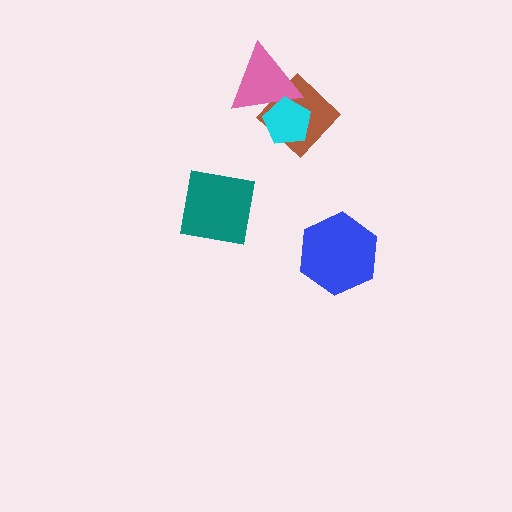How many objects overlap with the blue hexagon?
0 objects overlap with the blue hexagon.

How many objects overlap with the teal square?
0 objects overlap with the teal square.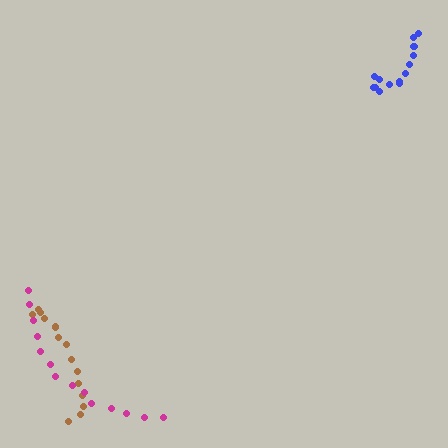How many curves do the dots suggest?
There are 3 distinct paths.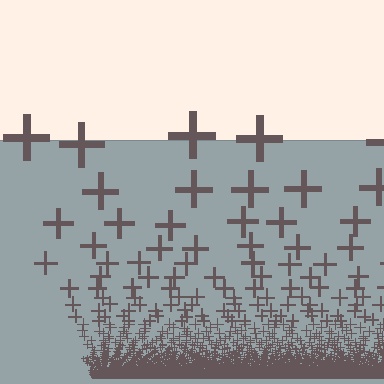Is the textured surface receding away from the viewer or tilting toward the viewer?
The surface appears to tilt toward the viewer. Texture elements get larger and sparser toward the top.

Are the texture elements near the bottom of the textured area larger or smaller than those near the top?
Smaller. The gradient is inverted — elements near the bottom are smaller and denser.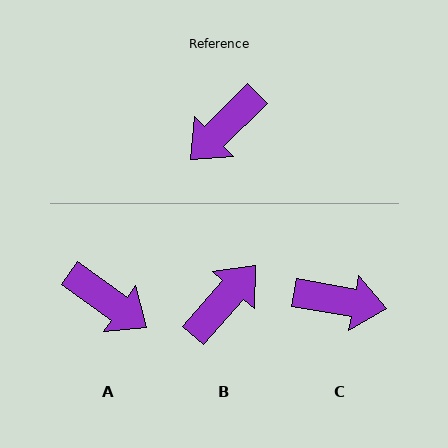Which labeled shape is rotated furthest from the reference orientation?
B, about 176 degrees away.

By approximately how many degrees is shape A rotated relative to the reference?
Approximately 100 degrees counter-clockwise.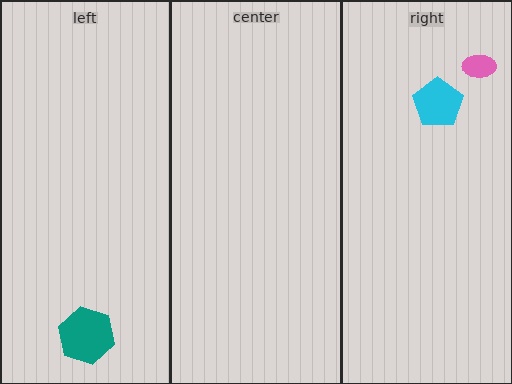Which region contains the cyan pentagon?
The right region.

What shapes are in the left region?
The teal hexagon.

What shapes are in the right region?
The cyan pentagon, the pink ellipse.